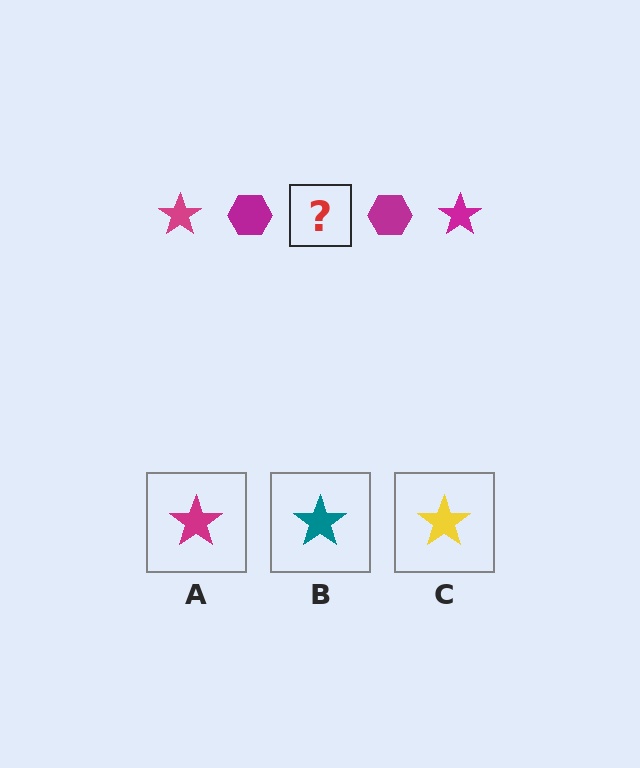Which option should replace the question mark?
Option A.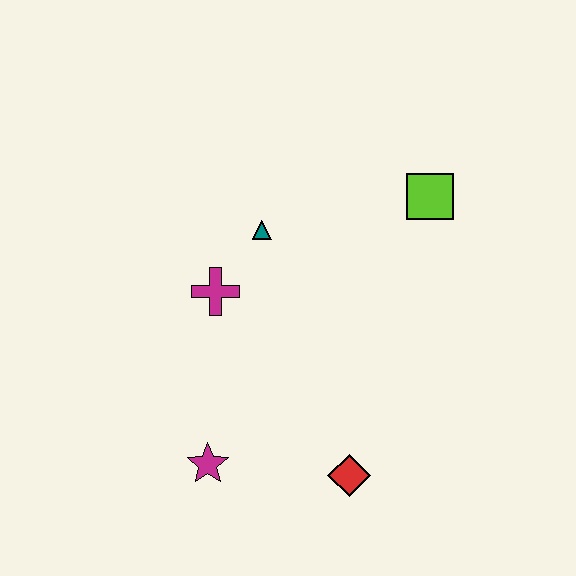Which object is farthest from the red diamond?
The lime square is farthest from the red diamond.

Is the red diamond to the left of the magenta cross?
No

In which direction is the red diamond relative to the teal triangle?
The red diamond is below the teal triangle.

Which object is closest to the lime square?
The teal triangle is closest to the lime square.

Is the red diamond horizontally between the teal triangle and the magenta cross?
No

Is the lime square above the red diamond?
Yes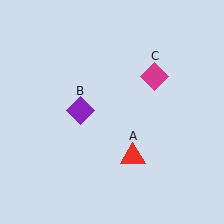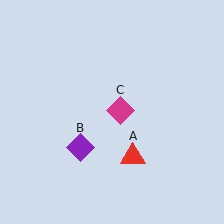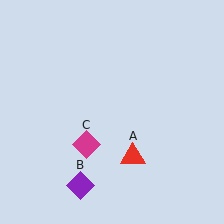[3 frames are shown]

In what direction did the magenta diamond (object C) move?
The magenta diamond (object C) moved down and to the left.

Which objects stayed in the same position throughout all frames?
Red triangle (object A) remained stationary.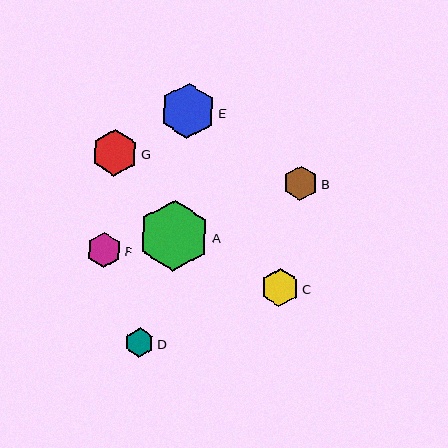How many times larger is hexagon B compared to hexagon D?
Hexagon B is approximately 1.2 times the size of hexagon D.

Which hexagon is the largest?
Hexagon A is the largest with a size of approximately 71 pixels.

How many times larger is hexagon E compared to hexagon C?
Hexagon E is approximately 1.4 times the size of hexagon C.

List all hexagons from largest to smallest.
From largest to smallest: A, E, G, C, F, B, D.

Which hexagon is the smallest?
Hexagon D is the smallest with a size of approximately 29 pixels.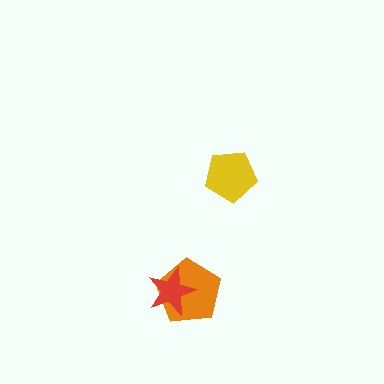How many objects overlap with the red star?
1 object overlaps with the red star.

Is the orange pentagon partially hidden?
Yes, it is partially covered by another shape.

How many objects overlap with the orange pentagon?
1 object overlaps with the orange pentagon.